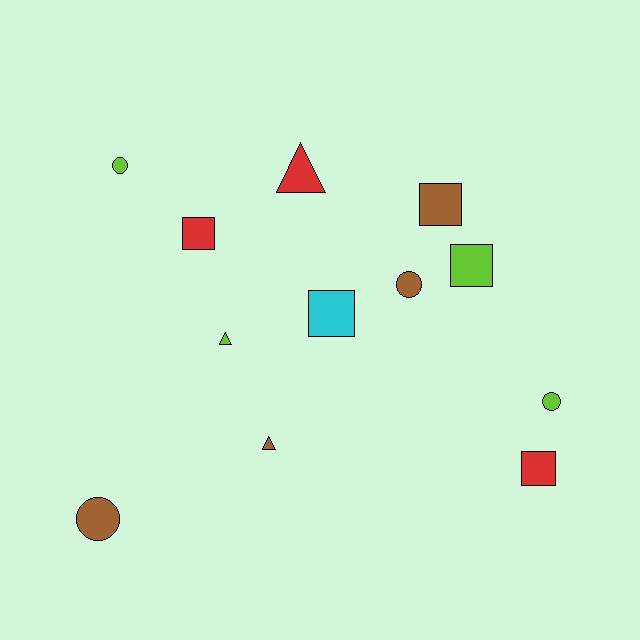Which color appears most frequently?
Brown, with 4 objects.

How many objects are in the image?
There are 12 objects.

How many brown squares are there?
There is 1 brown square.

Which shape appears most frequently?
Square, with 5 objects.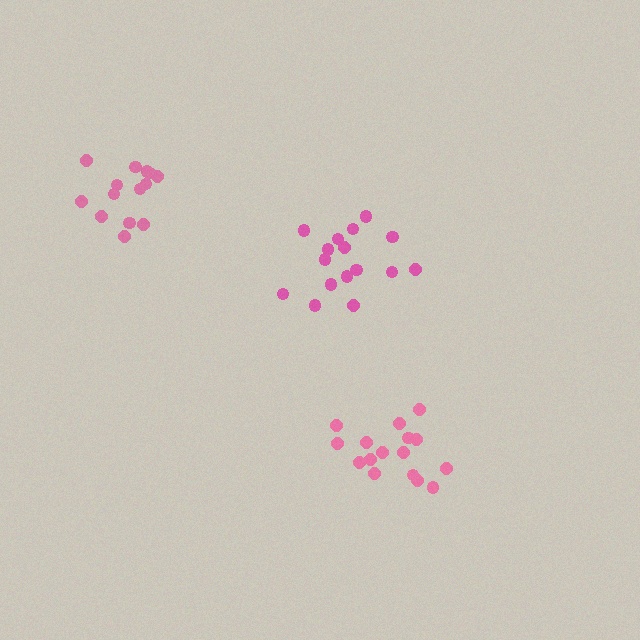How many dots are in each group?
Group 1: 16 dots, Group 2: 16 dots, Group 3: 14 dots (46 total).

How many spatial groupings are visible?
There are 3 spatial groupings.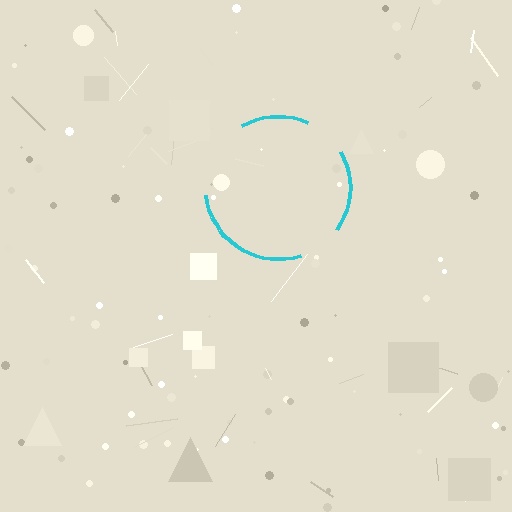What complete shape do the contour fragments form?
The contour fragments form a circle.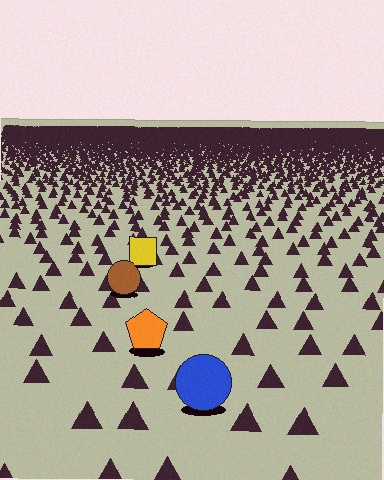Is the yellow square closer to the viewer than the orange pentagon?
No. The orange pentagon is closer — you can tell from the texture gradient: the ground texture is coarser near it.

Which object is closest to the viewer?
The blue circle is closest. The texture marks near it are larger and more spread out.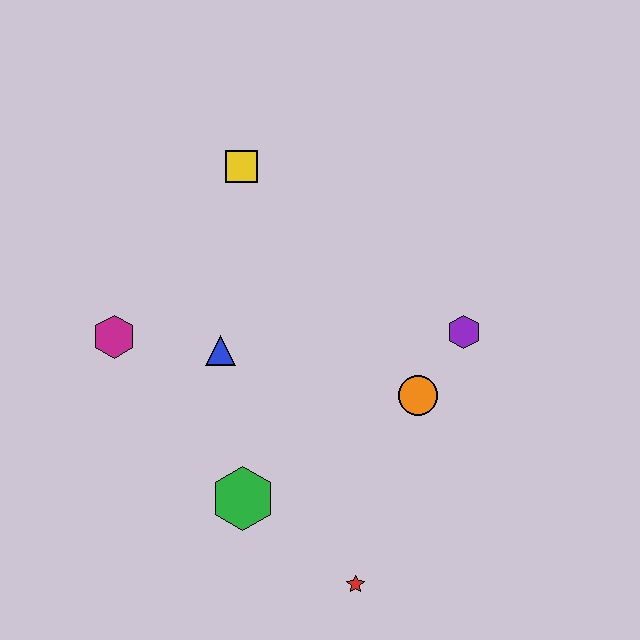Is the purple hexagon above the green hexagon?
Yes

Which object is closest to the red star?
The green hexagon is closest to the red star.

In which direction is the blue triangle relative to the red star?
The blue triangle is above the red star.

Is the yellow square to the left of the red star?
Yes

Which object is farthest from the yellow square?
The red star is farthest from the yellow square.